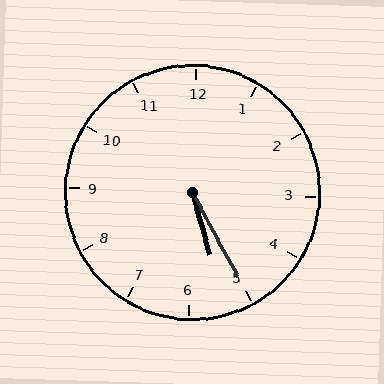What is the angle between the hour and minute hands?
Approximately 12 degrees.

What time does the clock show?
5:25.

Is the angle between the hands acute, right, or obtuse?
It is acute.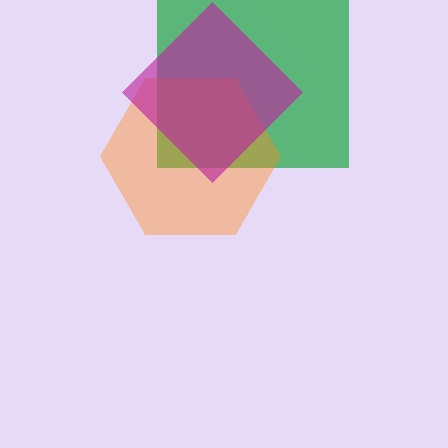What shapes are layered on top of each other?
The layered shapes are: a green square, an orange hexagon, a magenta diamond.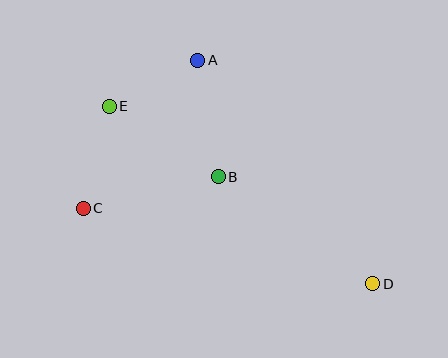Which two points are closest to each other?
Points A and E are closest to each other.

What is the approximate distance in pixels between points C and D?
The distance between C and D is approximately 299 pixels.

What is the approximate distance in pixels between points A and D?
The distance between A and D is approximately 284 pixels.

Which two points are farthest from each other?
Points D and E are farthest from each other.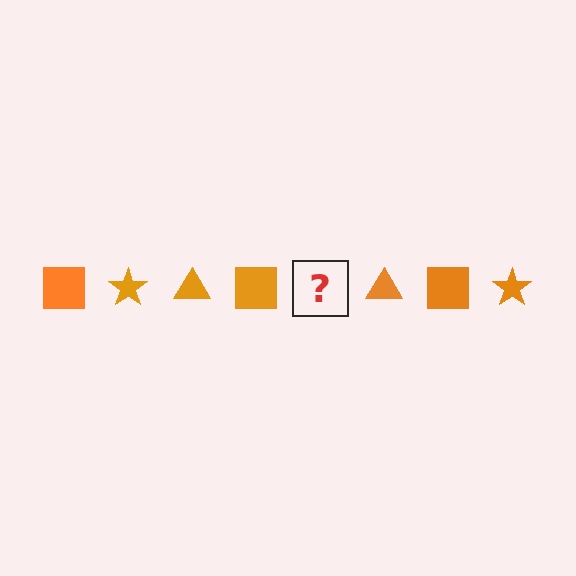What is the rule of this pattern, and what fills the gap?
The rule is that the pattern cycles through square, star, triangle shapes in orange. The gap should be filled with an orange star.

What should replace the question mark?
The question mark should be replaced with an orange star.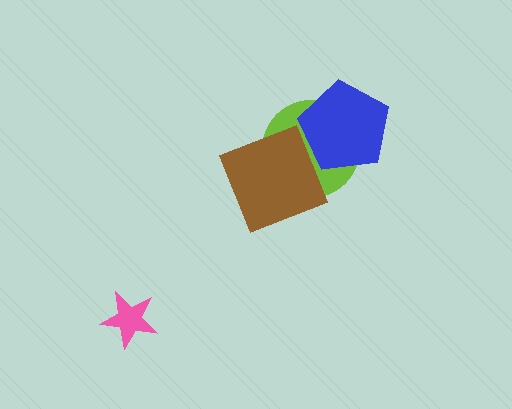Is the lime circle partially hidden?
Yes, it is partially covered by another shape.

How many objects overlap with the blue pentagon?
1 object overlaps with the blue pentagon.